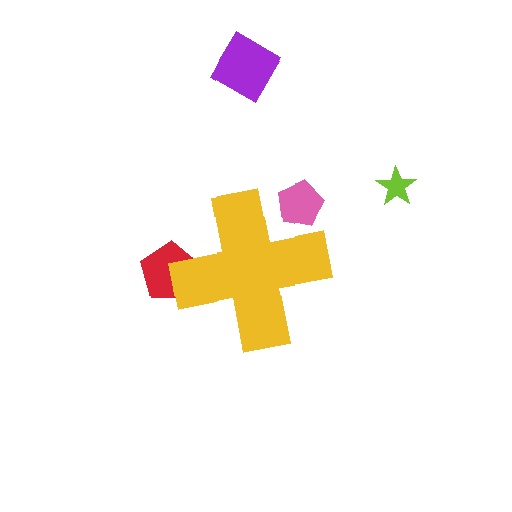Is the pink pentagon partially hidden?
Yes, the pink pentagon is partially hidden behind the yellow cross.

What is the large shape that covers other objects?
A yellow cross.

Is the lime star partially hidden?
No, the lime star is fully visible.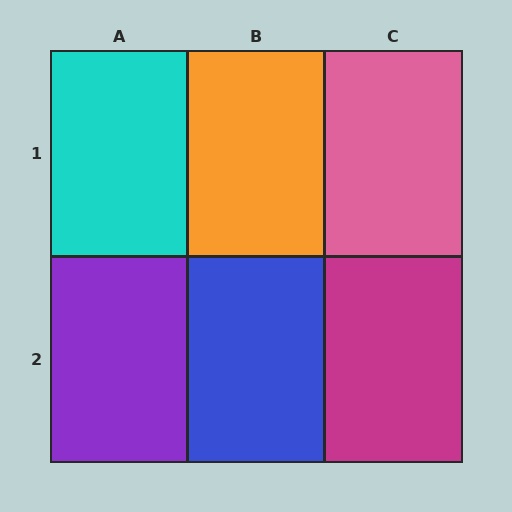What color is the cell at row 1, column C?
Pink.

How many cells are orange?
1 cell is orange.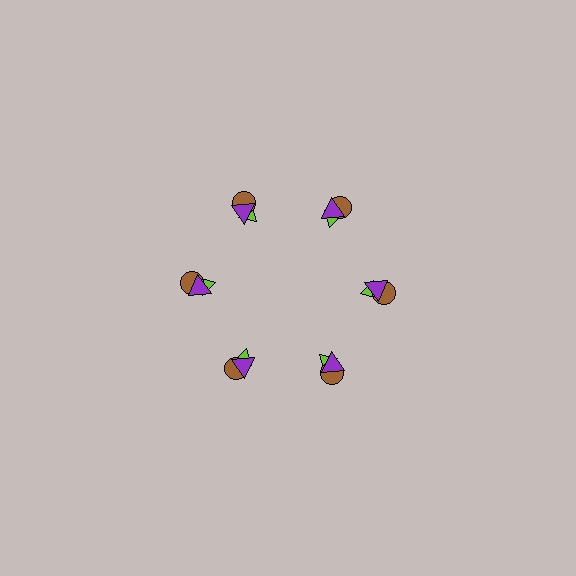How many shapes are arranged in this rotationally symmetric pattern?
There are 18 shapes, arranged in 6 groups of 3.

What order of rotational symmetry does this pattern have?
This pattern has 6-fold rotational symmetry.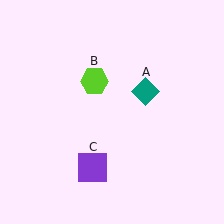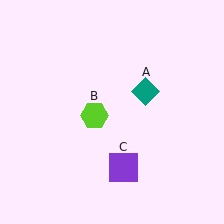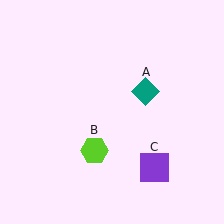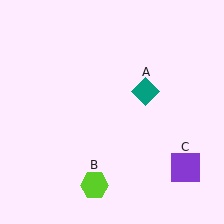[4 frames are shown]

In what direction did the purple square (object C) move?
The purple square (object C) moved right.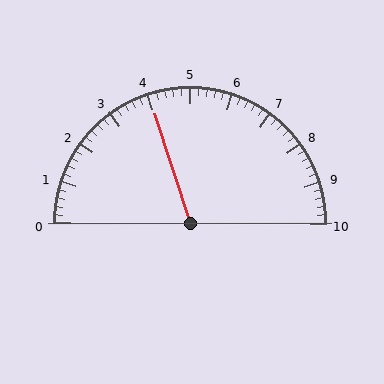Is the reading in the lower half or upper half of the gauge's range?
The reading is in the lower half of the range (0 to 10).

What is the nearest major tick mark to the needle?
The nearest major tick mark is 4.